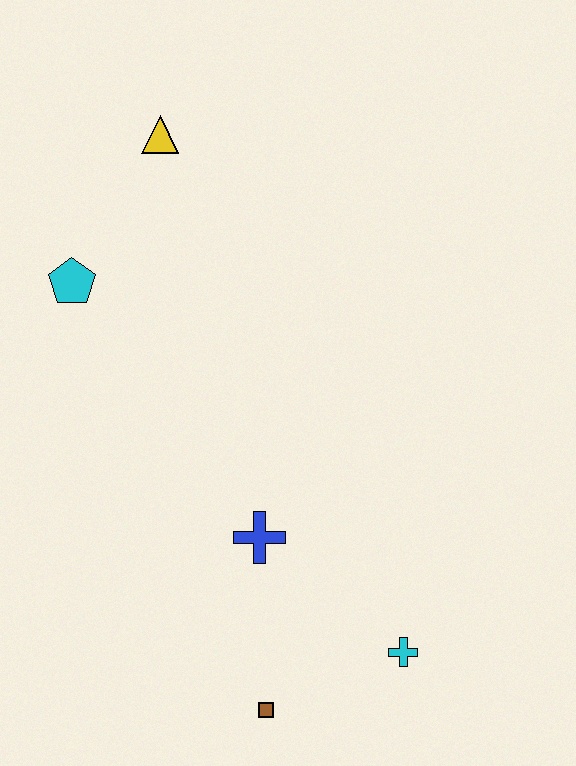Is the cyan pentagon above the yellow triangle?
No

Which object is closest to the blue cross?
The brown square is closest to the blue cross.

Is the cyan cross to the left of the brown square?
No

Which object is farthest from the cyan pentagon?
The cyan cross is farthest from the cyan pentagon.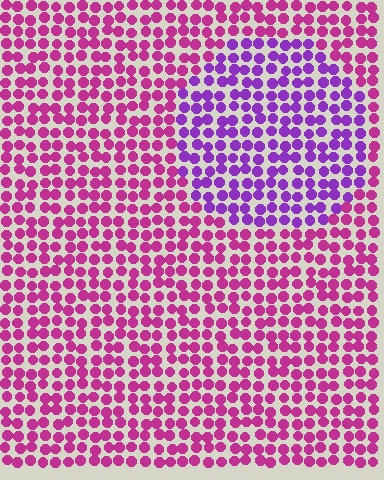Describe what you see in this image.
The image is filled with small magenta elements in a uniform arrangement. A circle-shaped region is visible where the elements are tinted to a slightly different hue, forming a subtle color boundary.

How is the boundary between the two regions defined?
The boundary is defined purely by a slight shift in hue (about 39 degrees). Spacing, size, and orientation are identical on both sides.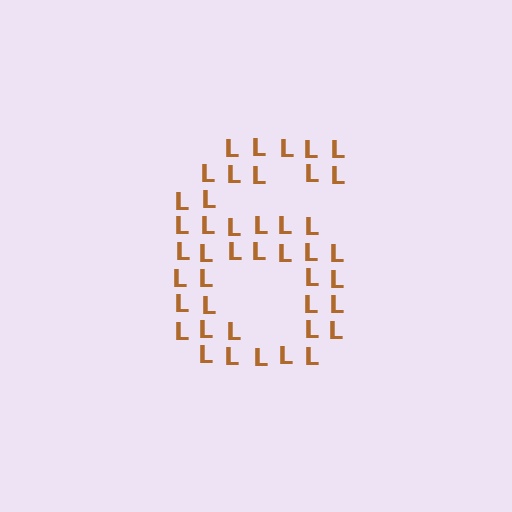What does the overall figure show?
The overall figure shows the digit 6.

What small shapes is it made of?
It is made of small letter L's.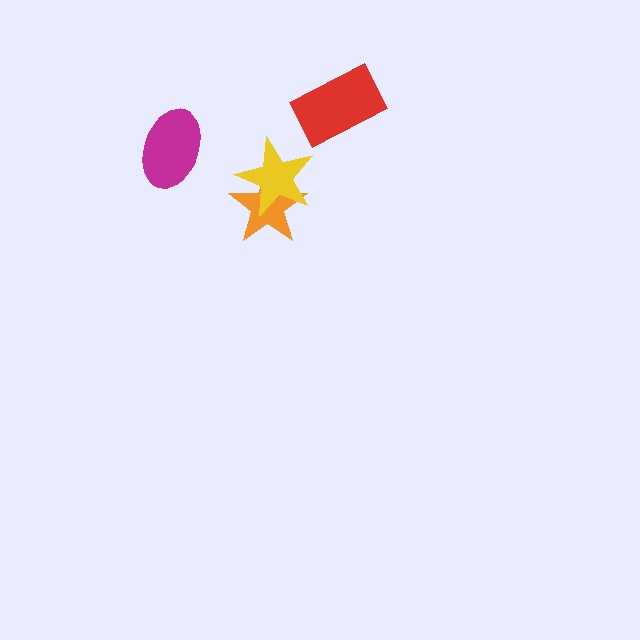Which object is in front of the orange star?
The yellow star is in front of the orange star.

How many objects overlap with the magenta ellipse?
0 objects overlap with the magenta ellipse.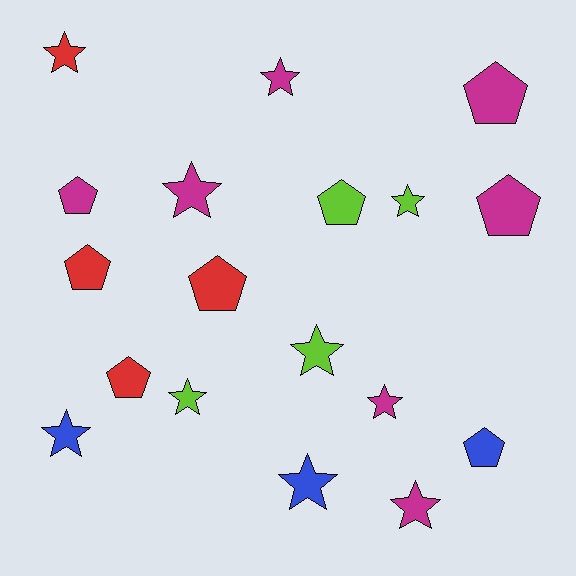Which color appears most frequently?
Magenta, with 7 objects.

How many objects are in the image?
There are 18 objects.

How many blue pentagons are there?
There is 1 blue pentagon.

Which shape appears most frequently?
Star, with 10 objects.